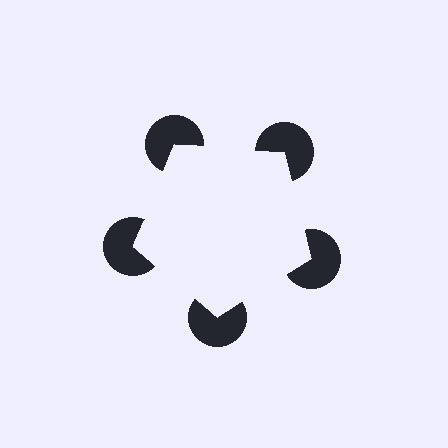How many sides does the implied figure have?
5 sides.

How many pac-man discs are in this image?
There are 5 — one at each vertex of the illusory pentagon.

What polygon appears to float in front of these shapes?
An illusory pentagon — its edges are inferred from the aligned wedge cuts in the pac-man discs, not physically drawn.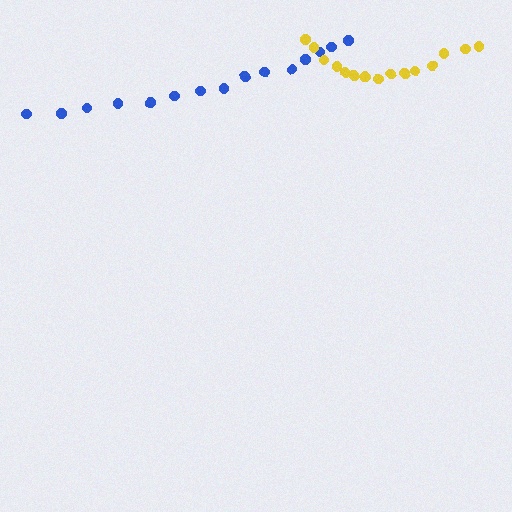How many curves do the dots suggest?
There are 2 distinct paths.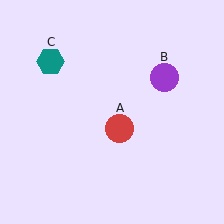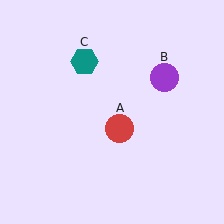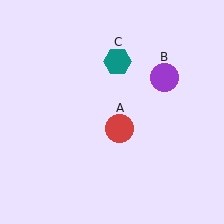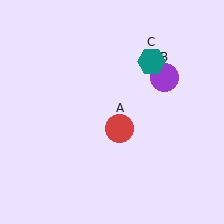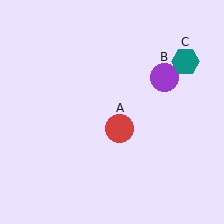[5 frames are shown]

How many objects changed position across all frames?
1 object changed position: teal hexagon (object C).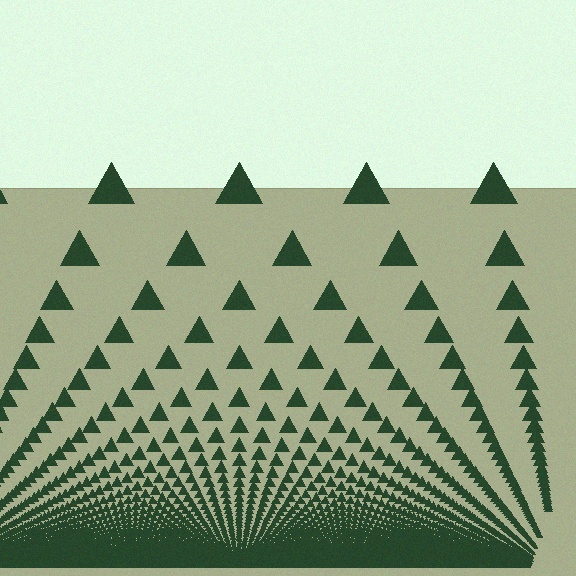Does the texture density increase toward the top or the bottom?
Density increases toward the bottom.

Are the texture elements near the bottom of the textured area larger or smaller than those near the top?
Smaller. The gradient is inverted — elements near the bottom are smaller and denser.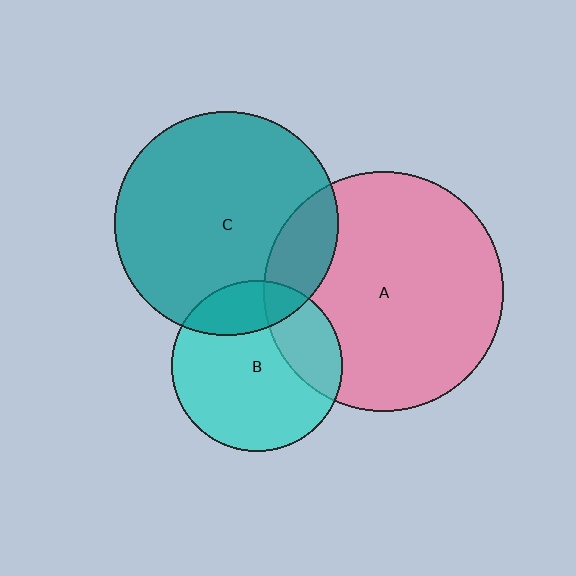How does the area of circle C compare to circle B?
Approximately 1.7 times.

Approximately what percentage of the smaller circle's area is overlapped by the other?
Approximately 15%.